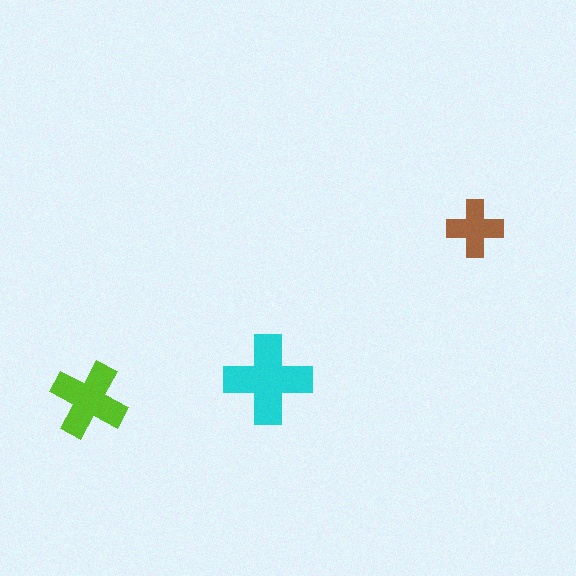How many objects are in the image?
There are 3 objects in the image.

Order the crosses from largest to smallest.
the cyan one, the lime one, the brown one.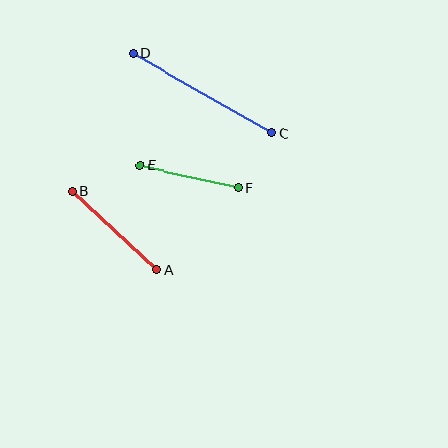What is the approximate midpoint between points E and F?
The midpoint is at approximately (189, 177) pixels.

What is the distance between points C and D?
The distance is approximately 159 pixels.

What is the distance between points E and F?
The distance is approximately 101 pixels.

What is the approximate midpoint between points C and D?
The midpoint is at approximately (203, 93) pixels.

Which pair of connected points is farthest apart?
Points C and D are farthest apart.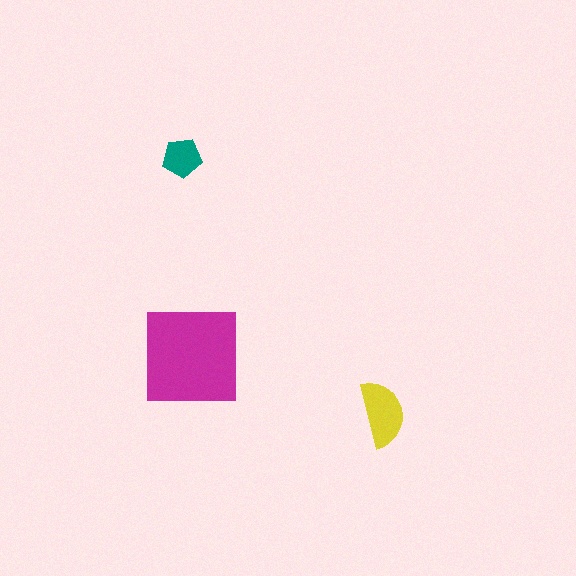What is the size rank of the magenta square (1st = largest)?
1st.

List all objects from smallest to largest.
The teal pentagon, the yellow semicircle, the magenta square.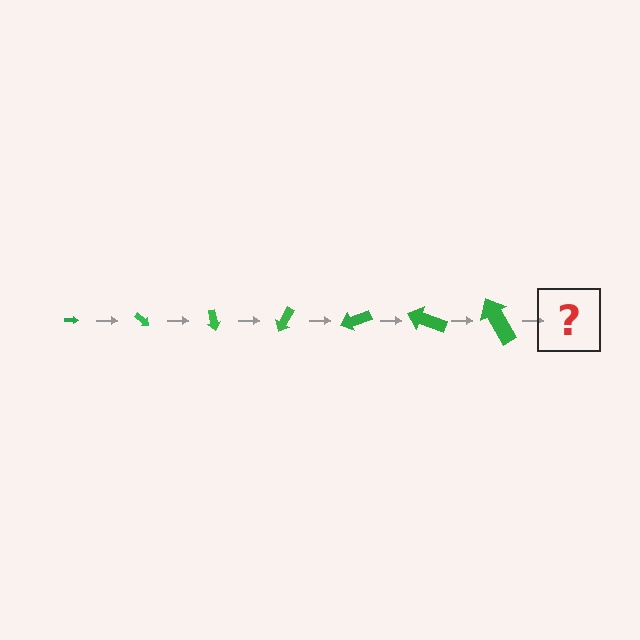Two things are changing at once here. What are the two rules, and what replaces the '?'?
The two rules are that the arrow grows larger each step and it rotates 40 degrees each step. The '?' should be an arrow, larger than the previous one and rotated 280 degrees from the start.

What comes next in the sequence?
The next element should be an arrow, larger than the previous one and rotated 280 degrees from the start.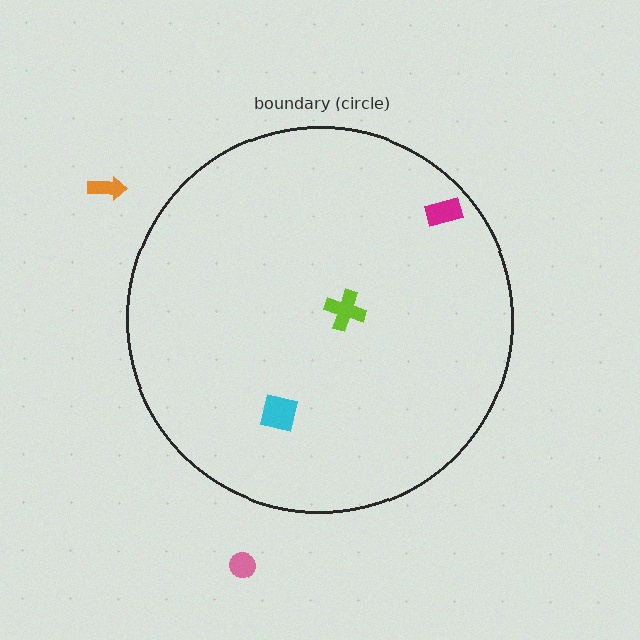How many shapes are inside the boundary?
3 inside, 2 outside.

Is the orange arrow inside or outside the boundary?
Outside.